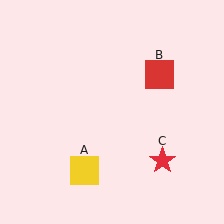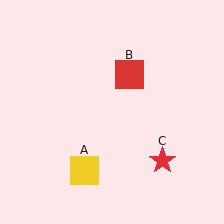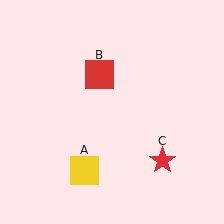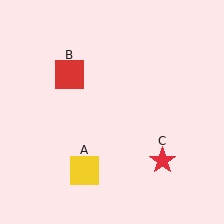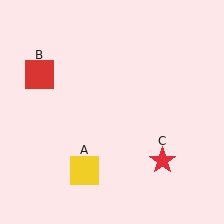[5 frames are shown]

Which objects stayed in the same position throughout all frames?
Yellow square (object A) and red star (object C) remained stationary.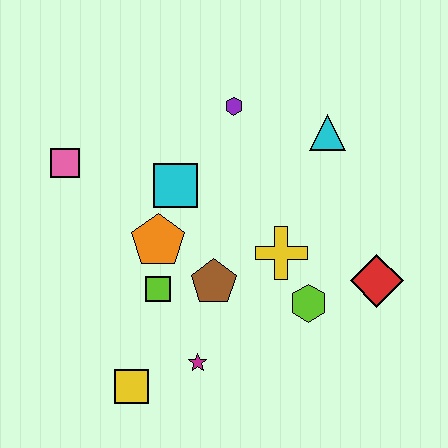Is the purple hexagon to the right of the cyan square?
Yes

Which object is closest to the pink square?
The cyan square is closest to the pink square.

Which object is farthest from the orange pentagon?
The red diamond is farthest from the orange pentagon.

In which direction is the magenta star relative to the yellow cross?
The magenta star is below the yellow cross.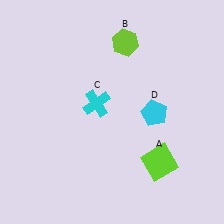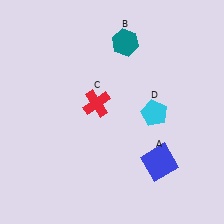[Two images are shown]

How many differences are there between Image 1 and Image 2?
There are 3 differences between the two images.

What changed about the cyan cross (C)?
In Image 1, C is cyan. In Image 2, it changed to red.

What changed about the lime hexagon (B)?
In Image 1, B is lime. In Image 2, it changed to teal.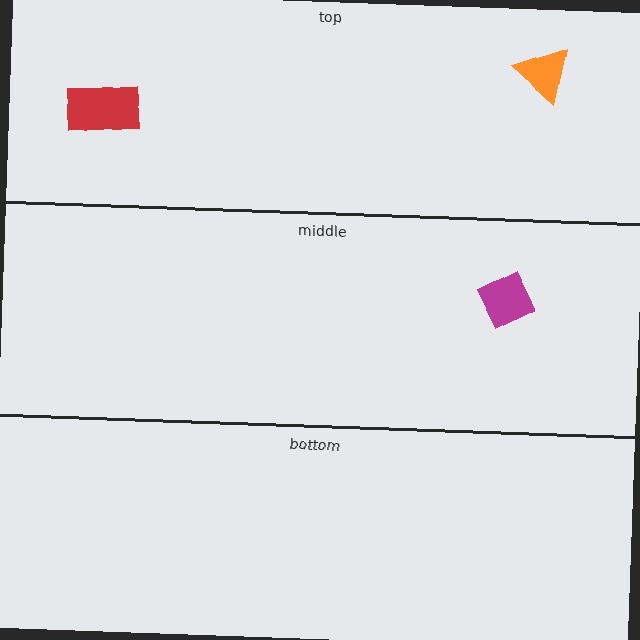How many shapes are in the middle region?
1.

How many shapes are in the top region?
2.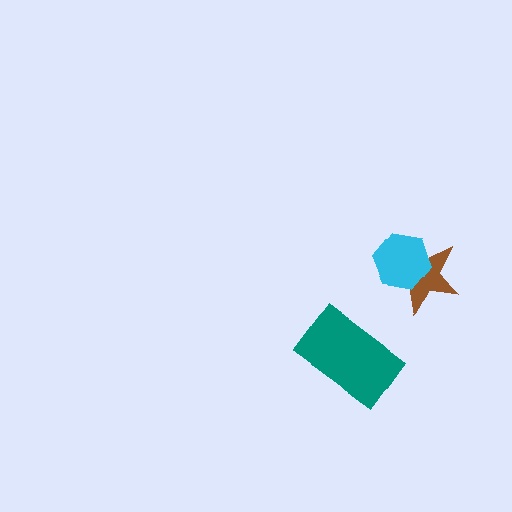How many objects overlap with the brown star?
1 object overlaps with the brown star.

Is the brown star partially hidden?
Yes, it is partially covered by another shape.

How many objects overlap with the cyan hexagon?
1 object overlaps with the cyan hexagon.